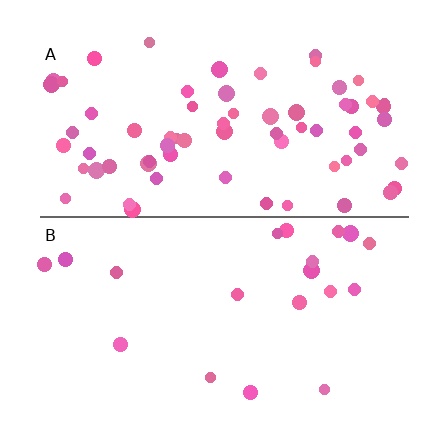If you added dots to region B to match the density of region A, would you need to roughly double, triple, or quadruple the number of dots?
Approximately quadruple.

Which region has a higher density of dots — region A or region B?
A (the top).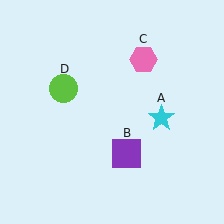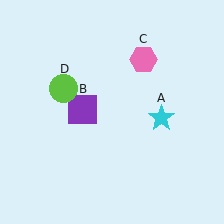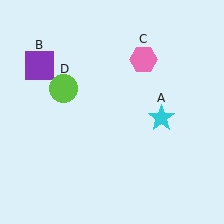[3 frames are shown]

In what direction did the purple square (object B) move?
The purple square (object B) moved up and to the left.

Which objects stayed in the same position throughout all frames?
Cyan star (object A) and pink hexagon (object C) and lime circle (object D) remained stationary.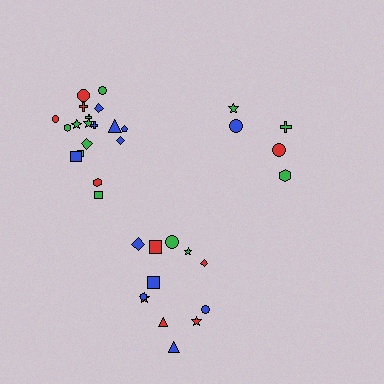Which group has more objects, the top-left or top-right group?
The top-left group.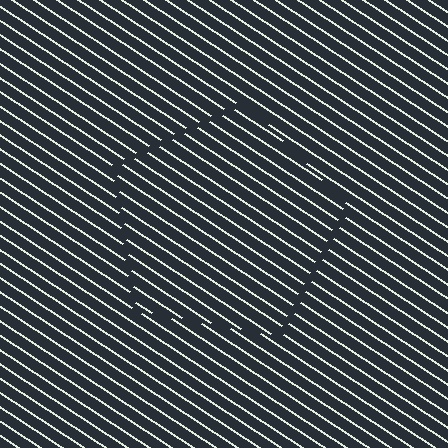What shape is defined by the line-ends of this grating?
An illusory pentagon. The interior of the shape contains the same grating, shifted by half a period — the contour is defined by the phase discontinuity where line-ends from the inner and outer gratings abut.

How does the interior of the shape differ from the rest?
The interior of the shape contains the same grating, shifted by half a period — the contour is defined by the phase discontinuity where line-ends from the inner and outer gratings abut.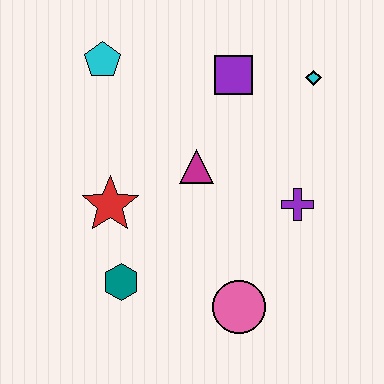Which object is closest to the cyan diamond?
The purple square is closest to the cyan diamond.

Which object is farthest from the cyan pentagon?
The pink circle is farthest from the cyan pentagon.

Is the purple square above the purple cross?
Yes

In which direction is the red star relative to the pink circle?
The red star is to the left of the pink circle.